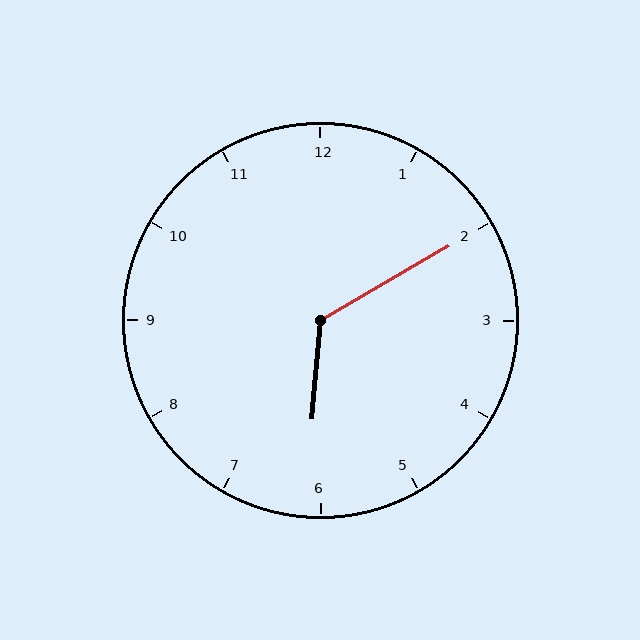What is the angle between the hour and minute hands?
Approximately 125 degrees.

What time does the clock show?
6:10.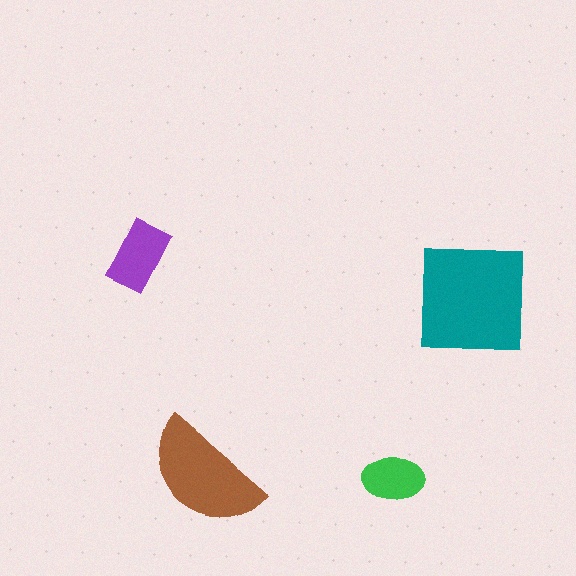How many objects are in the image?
There are 4 objects in the image.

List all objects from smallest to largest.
The green ellipse, the purple rectangle, the brown semicircle, the teal square.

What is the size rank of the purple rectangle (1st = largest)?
3rd.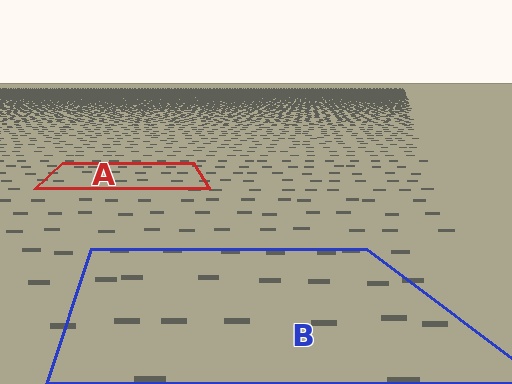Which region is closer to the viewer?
Region B is closer. The texture elements there are larger and more spread out.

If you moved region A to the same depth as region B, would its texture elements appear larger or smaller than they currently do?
They would appear larger. At a closer depth, the same texture elements are projected at a bigger on-screen size.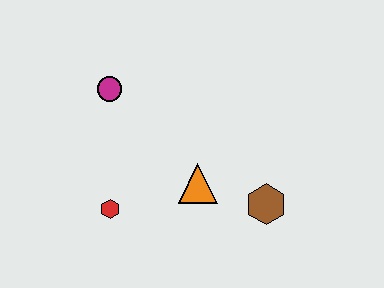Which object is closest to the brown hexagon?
The orange triangle is closest to the brown hexagon.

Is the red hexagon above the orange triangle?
No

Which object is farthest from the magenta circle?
The brown hexagon is farthest from the magenta circle.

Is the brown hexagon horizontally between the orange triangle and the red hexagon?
No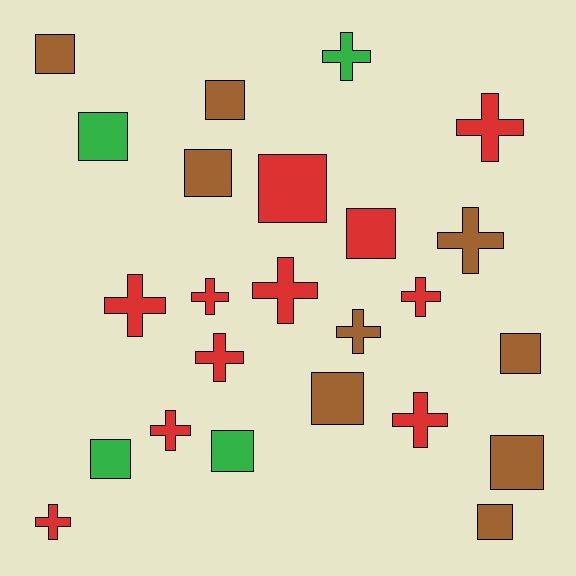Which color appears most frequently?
Red, with 11 objects.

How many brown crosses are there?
There are 2 brown crosses.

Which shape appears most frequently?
Cross, with 12 objects.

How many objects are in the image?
There are 24 objects.